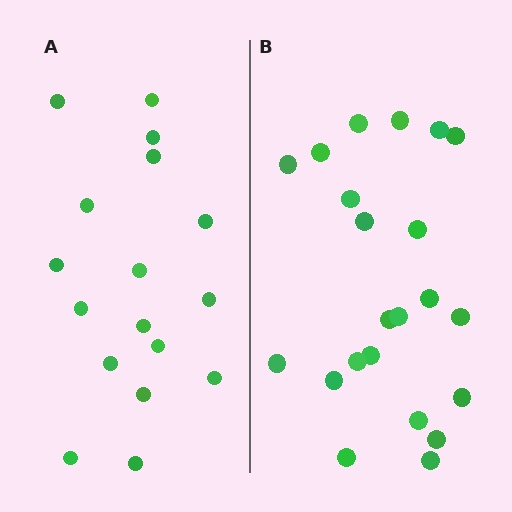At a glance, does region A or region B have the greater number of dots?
Region B (the right region) has more dots.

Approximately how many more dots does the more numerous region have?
Region B has about 5 more dots than region A.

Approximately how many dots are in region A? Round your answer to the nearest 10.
About 20 dots. (The exact count is 17, which rounds to 20.)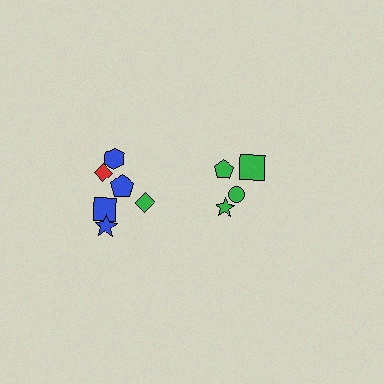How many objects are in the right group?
There are 4 objects.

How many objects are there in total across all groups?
There are 10 objects.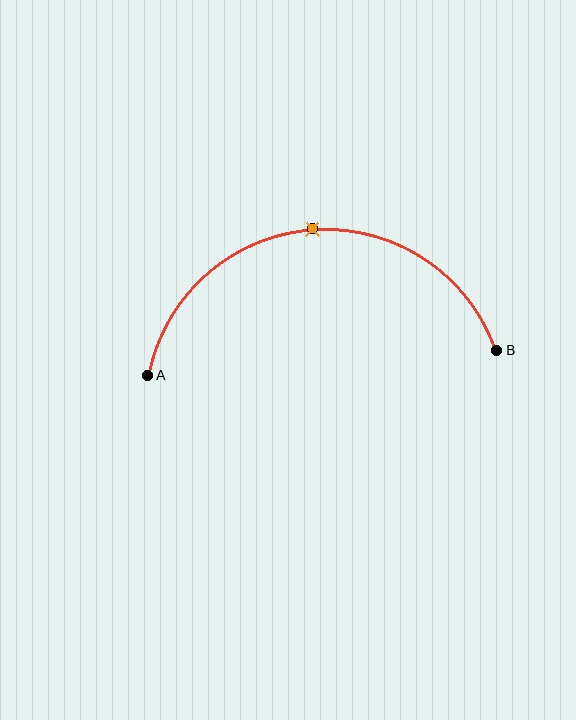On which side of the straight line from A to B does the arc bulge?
The arc bulges above the straight line connecting A and B.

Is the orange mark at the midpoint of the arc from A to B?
Yes. The orange mark lies on the arc at equal arc-length from both A and B — it is the arc midpoint.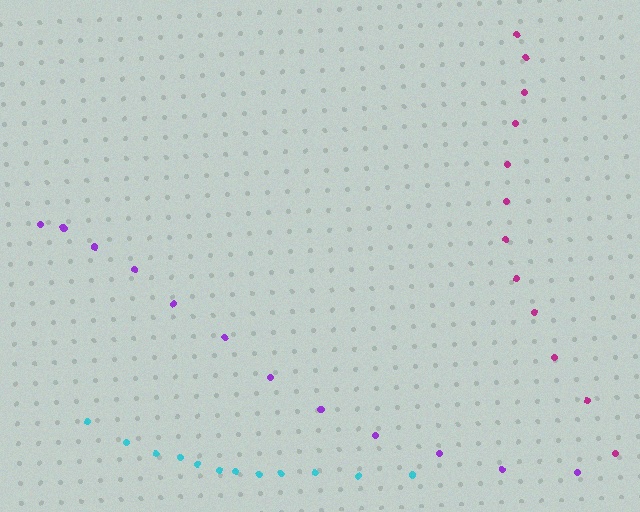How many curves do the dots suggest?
There are 3 distinct paths.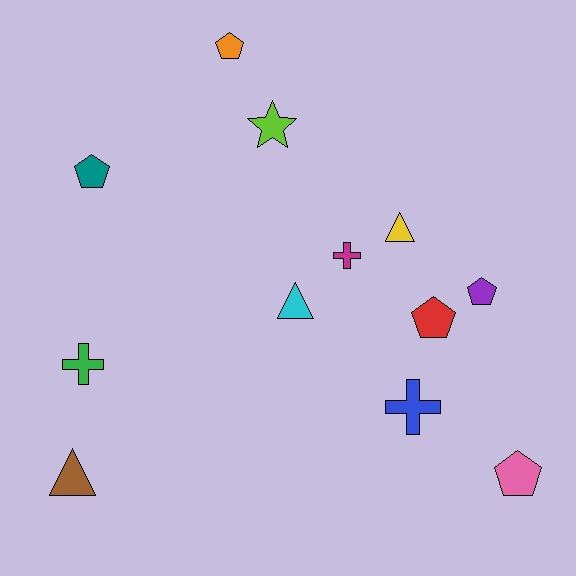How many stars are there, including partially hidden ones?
There is 1 star.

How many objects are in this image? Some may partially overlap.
There are 12 objects.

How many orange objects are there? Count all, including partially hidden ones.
There is 1 orange object.